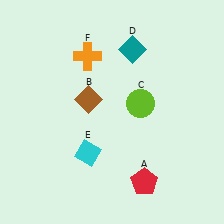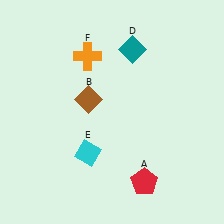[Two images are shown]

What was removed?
The lime circle (C) was removed in Image 2.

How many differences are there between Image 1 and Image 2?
There is 1 difference between the two images.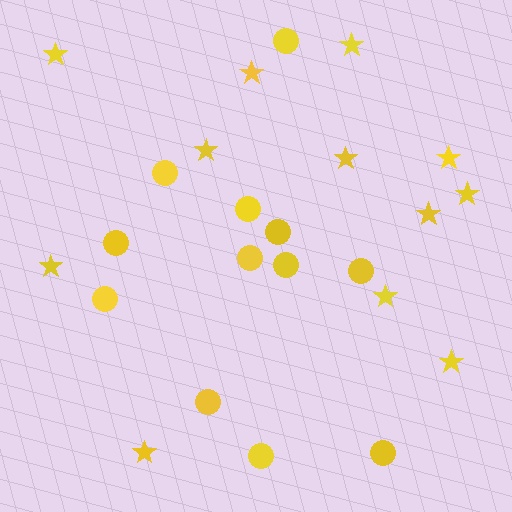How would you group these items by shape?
There are 2 groups: one group of stars (12) and one group of circles (12).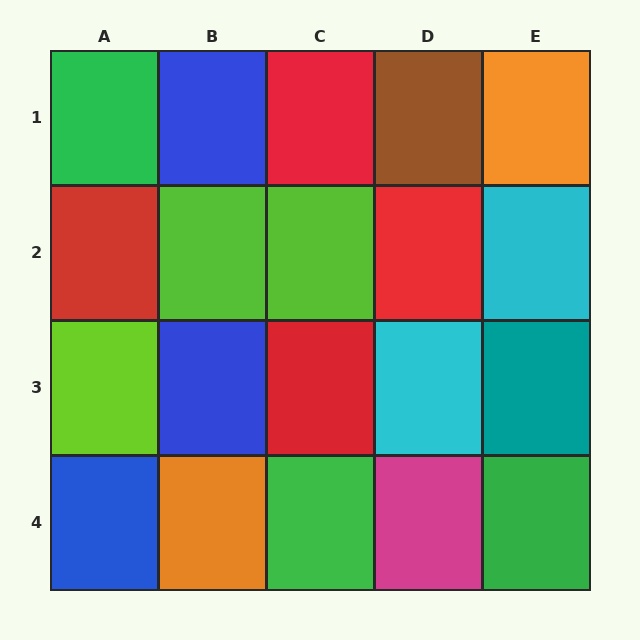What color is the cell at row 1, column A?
Green.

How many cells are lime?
3 cells are lime.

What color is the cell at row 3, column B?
Blue.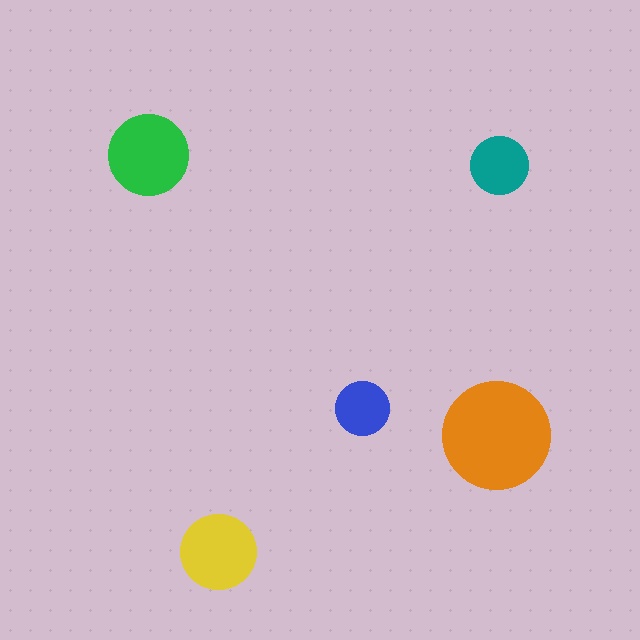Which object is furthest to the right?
The teal circle is rightmost.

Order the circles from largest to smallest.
the orange one, the green one, the yellow one, the teal one, the blue one.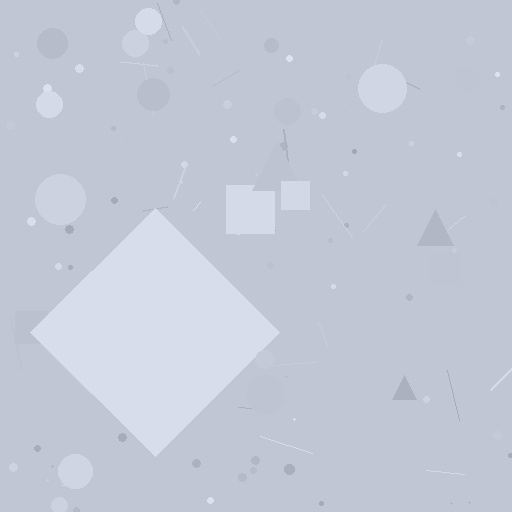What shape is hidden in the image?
A diamond is hidden in the image.